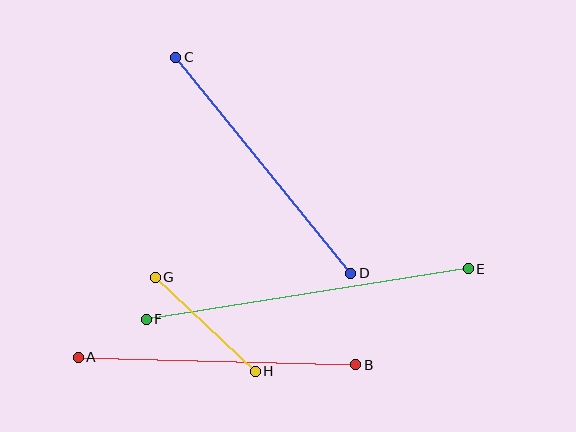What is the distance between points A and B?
The distance is approximately 278 pixels.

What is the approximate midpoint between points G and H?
The midpoint is at approximately (205, 324) pixels.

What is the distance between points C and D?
The distance is approximately 278 pixels.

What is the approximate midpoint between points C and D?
The midpoint is at approximately (263, 165) pixels.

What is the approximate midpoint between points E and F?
The midpoint is at approximately (307, 294) pixels.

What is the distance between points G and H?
The distance is approximately 137 pixels.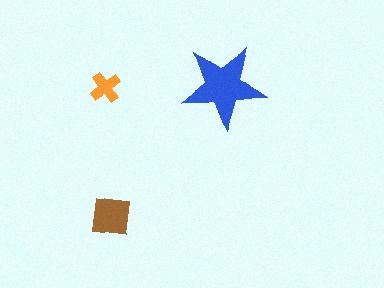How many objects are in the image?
There are 3 objects in the image.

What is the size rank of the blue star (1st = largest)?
1st.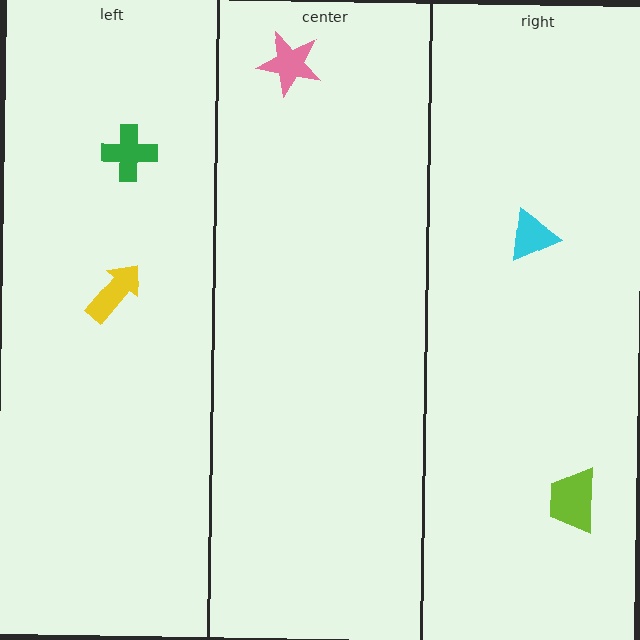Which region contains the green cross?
The left region.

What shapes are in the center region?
The pink star.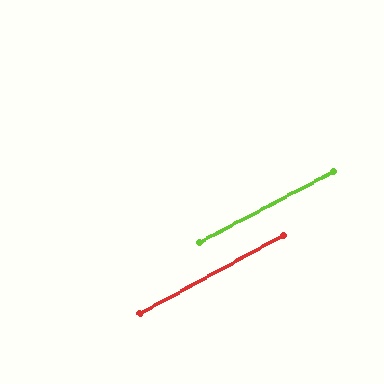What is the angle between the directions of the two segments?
Approximately 1 degree.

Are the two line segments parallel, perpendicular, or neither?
Parallel — their directions differ by only 1.0°.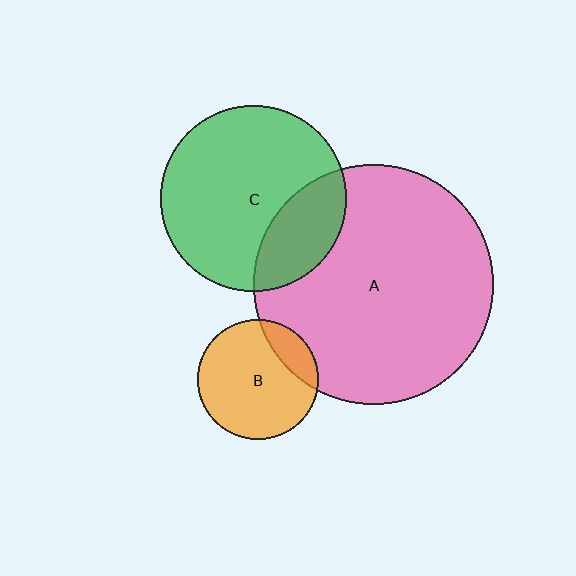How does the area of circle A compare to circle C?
Approximately 1.7 times.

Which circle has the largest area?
Circle A (pink).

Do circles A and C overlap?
Yes.